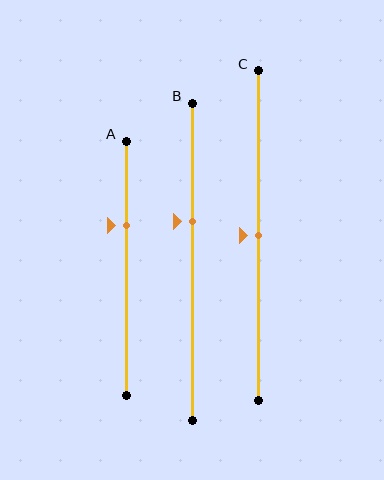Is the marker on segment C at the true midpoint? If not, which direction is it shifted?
Yes, the marker on segment C is at the true midpoint.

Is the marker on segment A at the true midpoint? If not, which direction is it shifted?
No, the marker on segment A is shifted upward by about 17% of the segment length.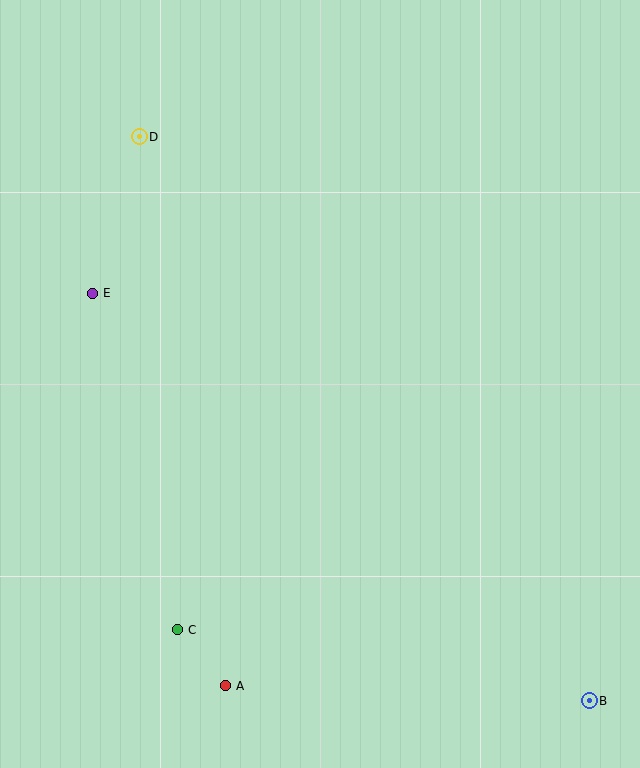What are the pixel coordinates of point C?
Point C is at (178, 630).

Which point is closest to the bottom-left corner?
Point C is closest to the bottom-left corner.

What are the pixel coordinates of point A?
Point A is at (226, 686).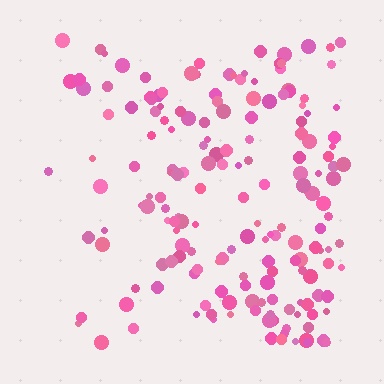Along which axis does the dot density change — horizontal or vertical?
Horizontal.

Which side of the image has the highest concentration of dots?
The right.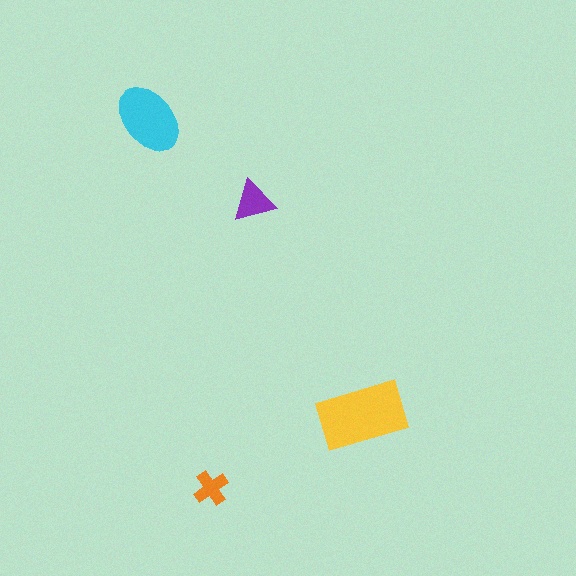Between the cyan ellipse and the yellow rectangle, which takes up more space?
The yellow rectangle.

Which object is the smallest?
The orange cross.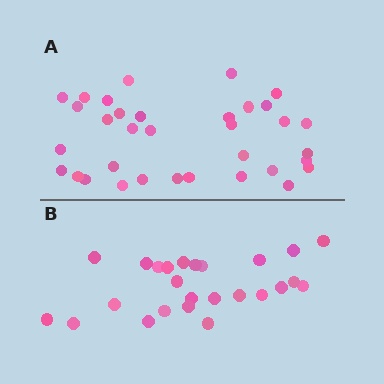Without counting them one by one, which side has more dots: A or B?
Region A (the top region) has more dots.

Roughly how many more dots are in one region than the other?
Region A has roughly 8 or so more dots than region B.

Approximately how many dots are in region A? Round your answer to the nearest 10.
About 30 dots. (The exact count is 34, which rounds to 30.)